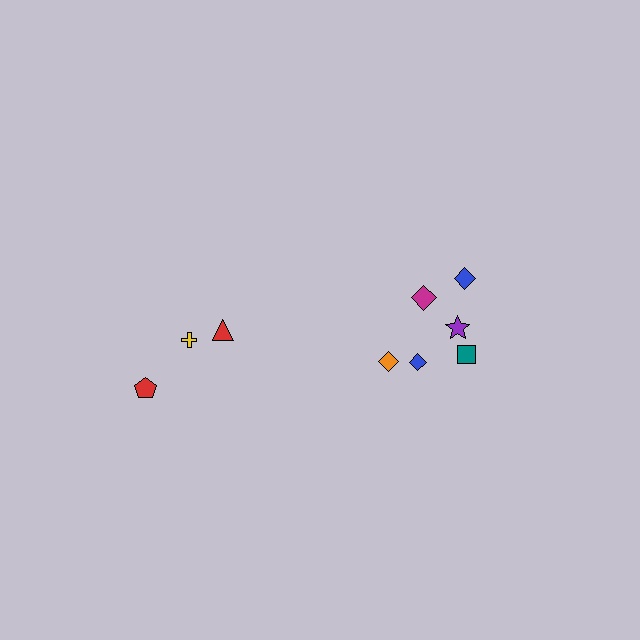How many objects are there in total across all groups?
There are 9 objects.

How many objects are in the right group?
There are 6 objects.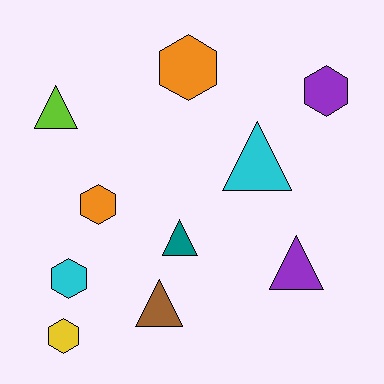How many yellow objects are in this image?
There is 1 yellow object.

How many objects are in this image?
There are 10 objects.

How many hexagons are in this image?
There are 5 hexagons.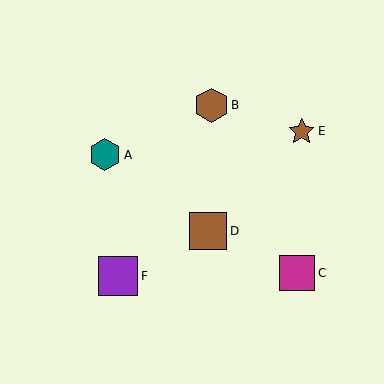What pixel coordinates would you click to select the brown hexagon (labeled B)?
Click at (212, 105) to select the brown hexagon B.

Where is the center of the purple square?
The center of the purple square is at (118, 276).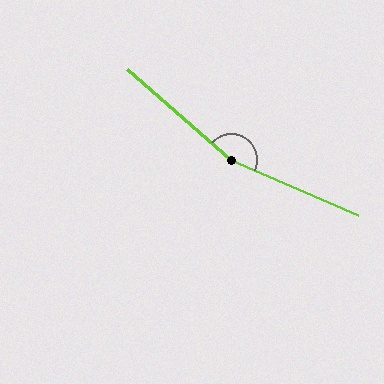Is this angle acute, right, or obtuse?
It is obtuse.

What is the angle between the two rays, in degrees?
Approximately 163 degrees.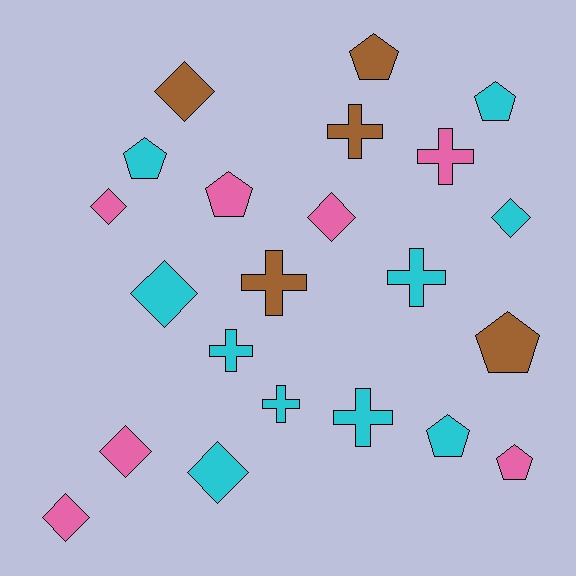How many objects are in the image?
There are 22 objects.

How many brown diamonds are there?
There is 1 brown diamond.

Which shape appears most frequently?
Diamond, with 8 objects.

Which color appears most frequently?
Cyan, with 10 objects.